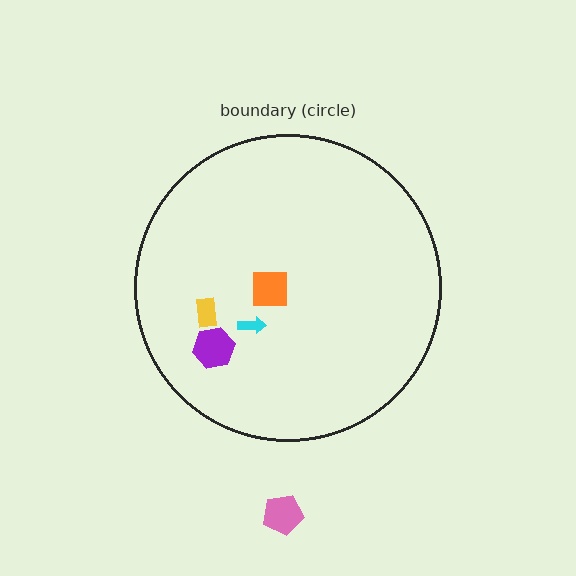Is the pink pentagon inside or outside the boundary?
Outside.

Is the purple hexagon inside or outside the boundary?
Inside.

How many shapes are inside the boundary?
4 inside, 1 outside.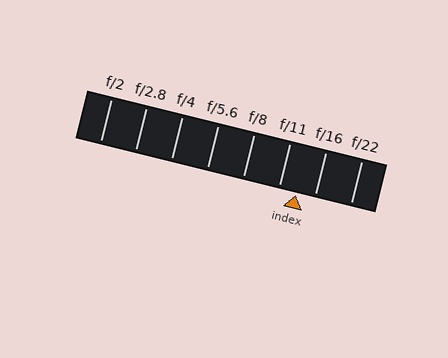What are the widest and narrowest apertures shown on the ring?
The widest aperture shown is f/2 and the narrowest is f/22.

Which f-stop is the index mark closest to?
The index mark is closest to f/11.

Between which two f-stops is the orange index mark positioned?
The index mark is between f/11 and f/16.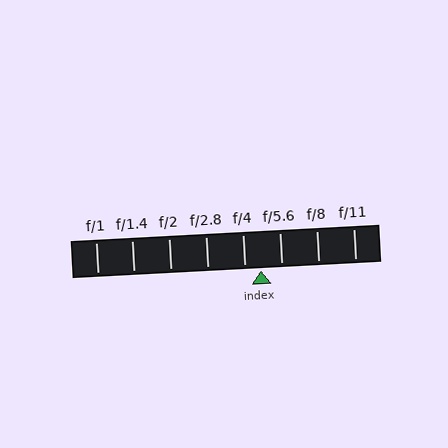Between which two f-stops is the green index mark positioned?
The index mark is between f/4 and f/5.6.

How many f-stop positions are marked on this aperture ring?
There are 8 f-stop positions marked.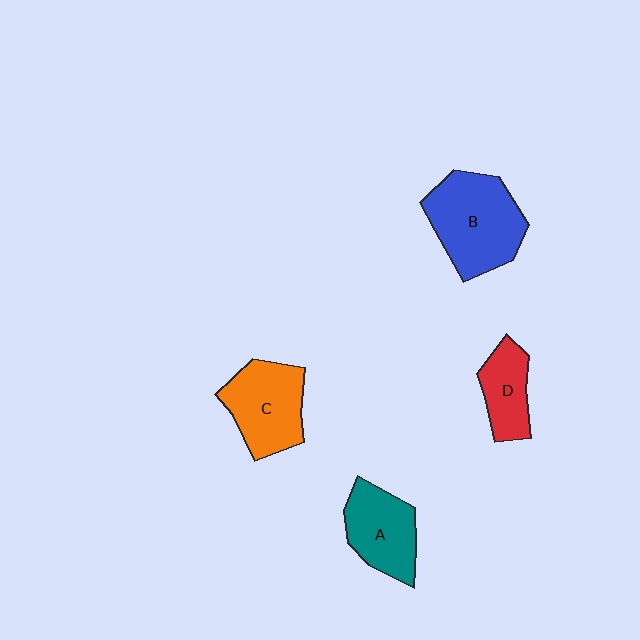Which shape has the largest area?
Shape B (blue).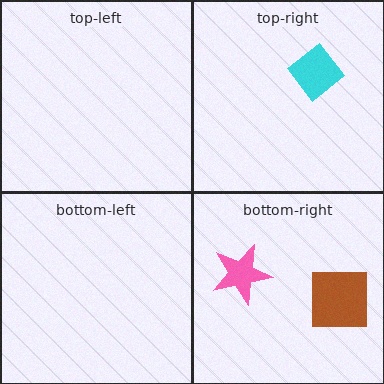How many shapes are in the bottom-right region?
2.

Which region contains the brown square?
The bottom-right region.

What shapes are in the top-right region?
The cyan diamond.